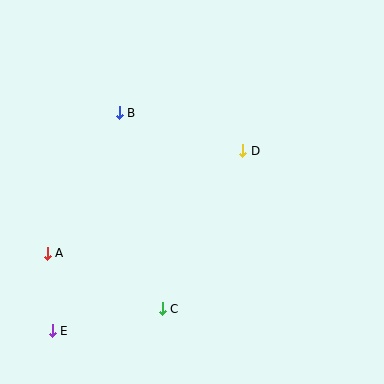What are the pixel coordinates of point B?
Point B is at (119, 113).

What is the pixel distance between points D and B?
The distance between D and B is 129 pixels.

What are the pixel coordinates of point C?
Point C is at (162, 309).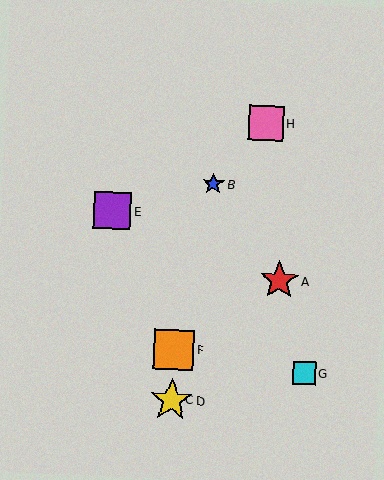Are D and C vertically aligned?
Yes, both are at x≈171.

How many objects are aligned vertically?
3 objects (C, D, F) are aligned vertically.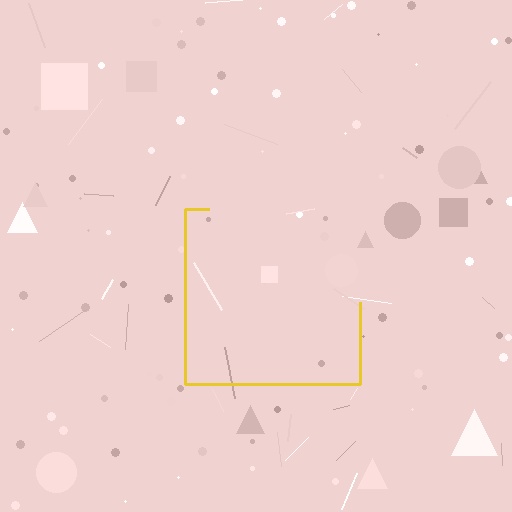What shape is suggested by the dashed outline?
The dashed outline suggests a square.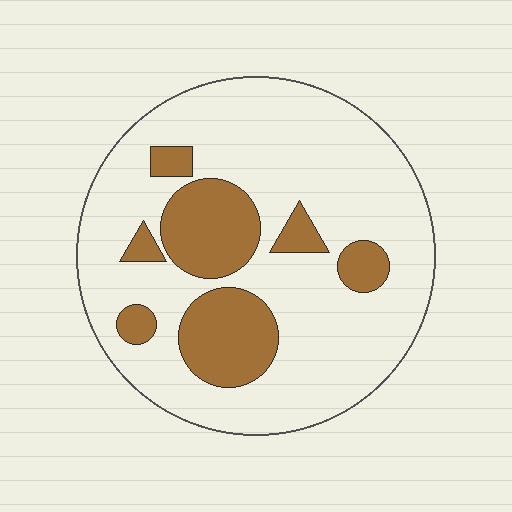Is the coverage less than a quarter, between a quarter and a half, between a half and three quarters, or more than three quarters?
Less than a quarter.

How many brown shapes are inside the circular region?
7.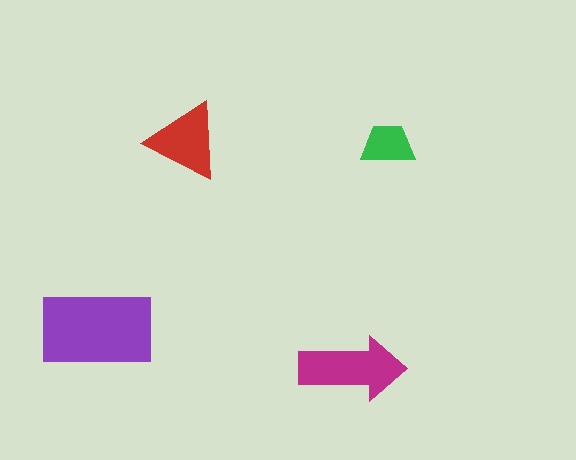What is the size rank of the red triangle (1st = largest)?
3rd.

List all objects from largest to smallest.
The purple rectangle, the magenta arrow, the red triangle, the green trapezoid.